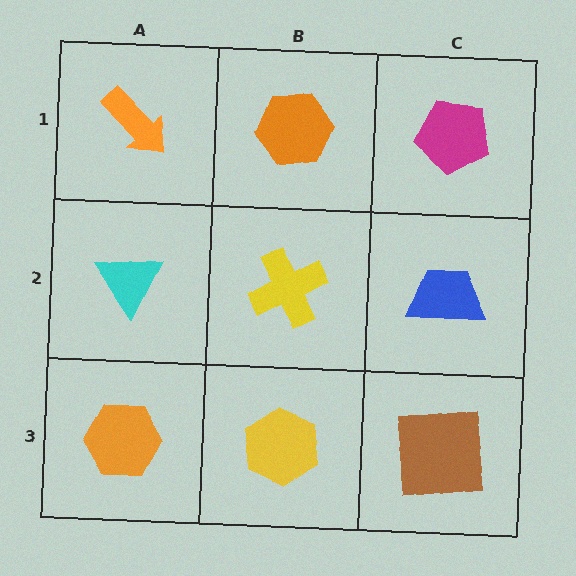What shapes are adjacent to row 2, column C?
A magenta pentagon (row 1, column C), a brown square (row 3, column C), a yellow cross (row 2, column B).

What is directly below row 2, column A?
An orange hexagon.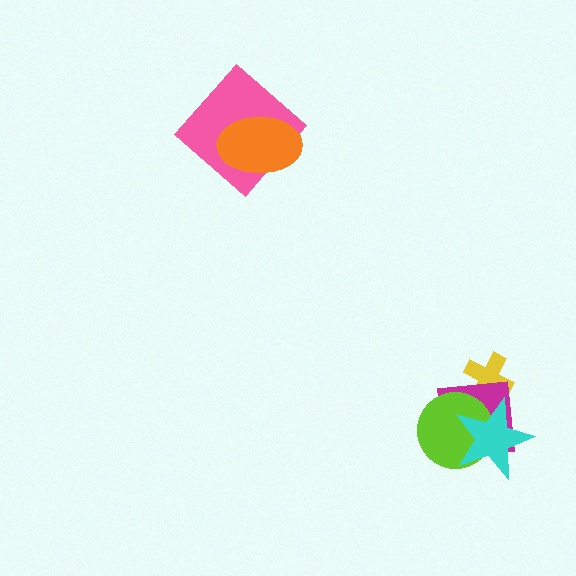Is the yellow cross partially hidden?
Yes, it is partially covered by another shape.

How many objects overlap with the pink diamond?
1 object overlaps with the pink diamond.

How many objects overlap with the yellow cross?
2 objects overlap with the yellow cross.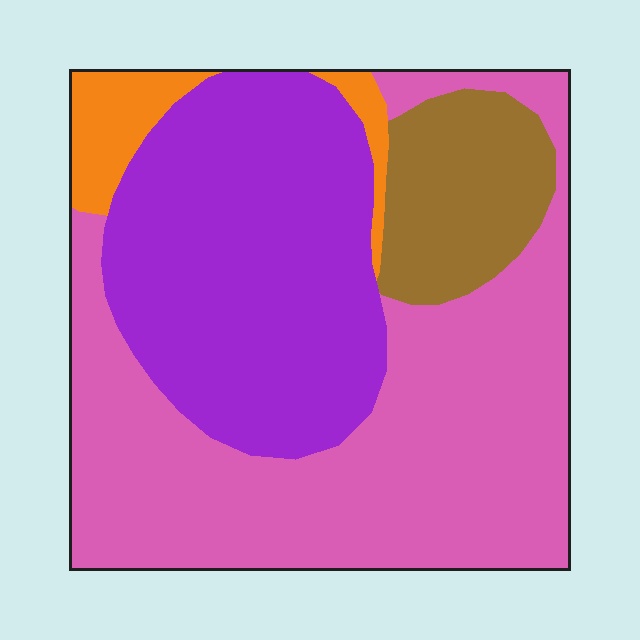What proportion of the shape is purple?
Purple covers about 35% of the shape.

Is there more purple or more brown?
Purple.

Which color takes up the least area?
Orange, at roughly 5%.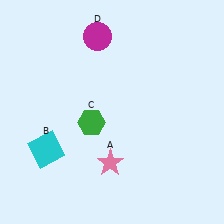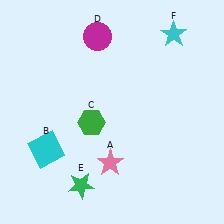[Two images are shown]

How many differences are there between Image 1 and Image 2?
There are 2 differences between the two images.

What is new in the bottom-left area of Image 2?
A green star (E) was added in the bottom-left area of Image 2.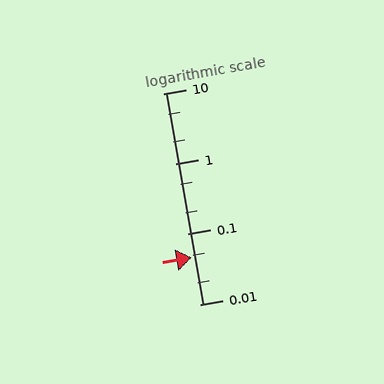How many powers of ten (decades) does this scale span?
The scale spans 3 decades, from 0.01 to 10.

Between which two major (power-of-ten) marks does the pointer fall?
The pointer is between 0.01 and 0.1.